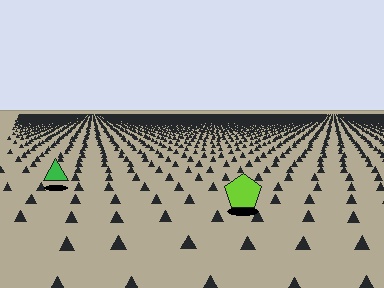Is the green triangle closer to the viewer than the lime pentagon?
No. The lime pentagon is closer — you can tell from the texture gradient: the ground texture is coarser near it.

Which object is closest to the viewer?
The lime pentagon is closest. The texture marks near it are larger and more spread out.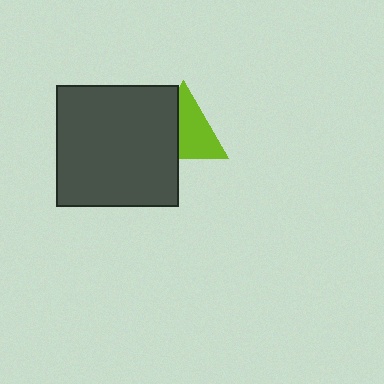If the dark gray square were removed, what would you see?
You would see the complete lime triangle.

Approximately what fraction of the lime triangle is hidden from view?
Roughly 42% of the lime triangle is hidden behind the dark gray square.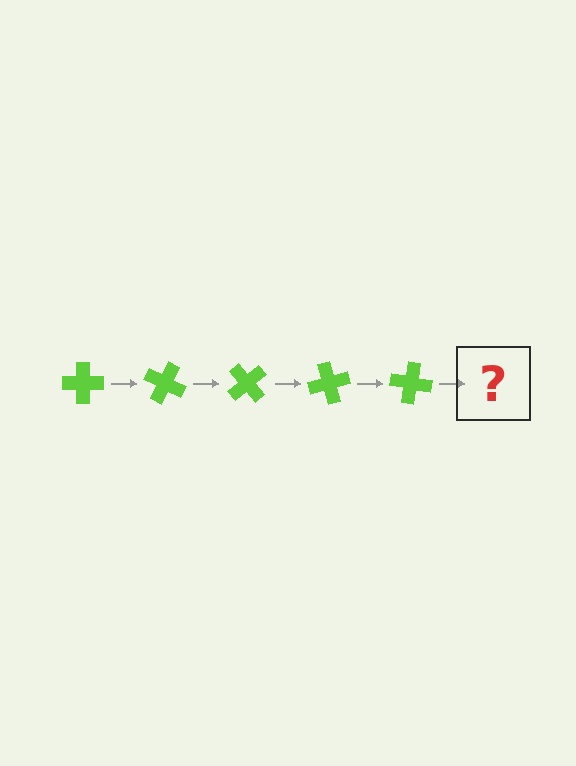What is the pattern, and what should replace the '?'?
The pattern is that the cross rotates 25 degrees each step. The '?' should be a lime cross rotated 125 degrees.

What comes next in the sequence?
The next element should be a lime cross rotated 125 degrees.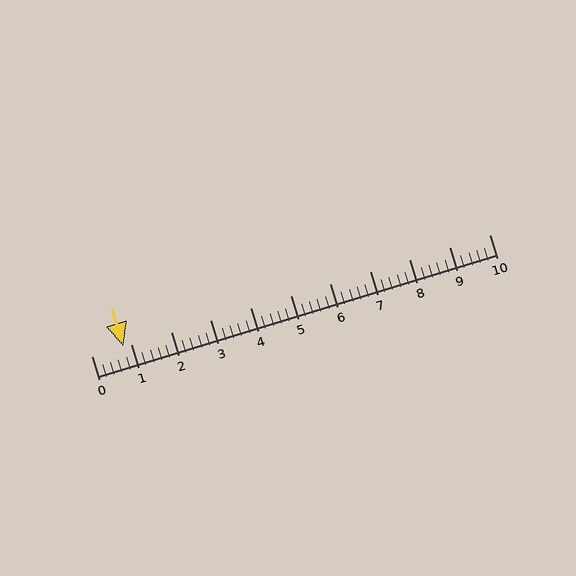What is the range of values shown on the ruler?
The ruler shows values from 0 to 10.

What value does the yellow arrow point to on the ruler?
The yellow arrow points to approximately 0.8.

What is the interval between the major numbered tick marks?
The major tick marks are spaced 1 units apart.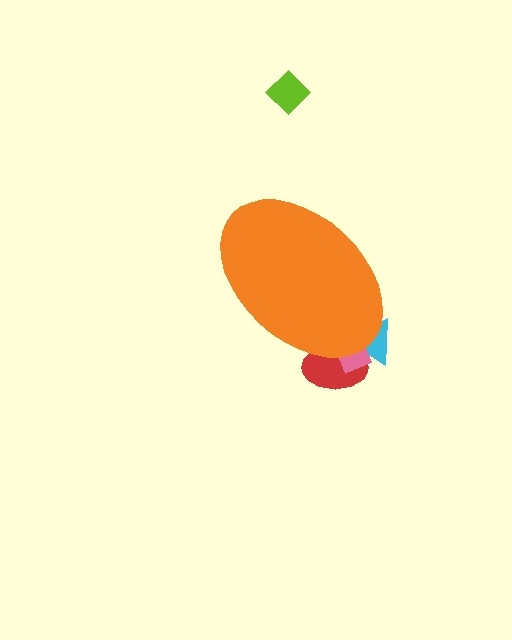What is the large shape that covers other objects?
An orange ellipse.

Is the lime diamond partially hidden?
No, the lime diamond is fully visible.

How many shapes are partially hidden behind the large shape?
3 shapes are partially hidden.